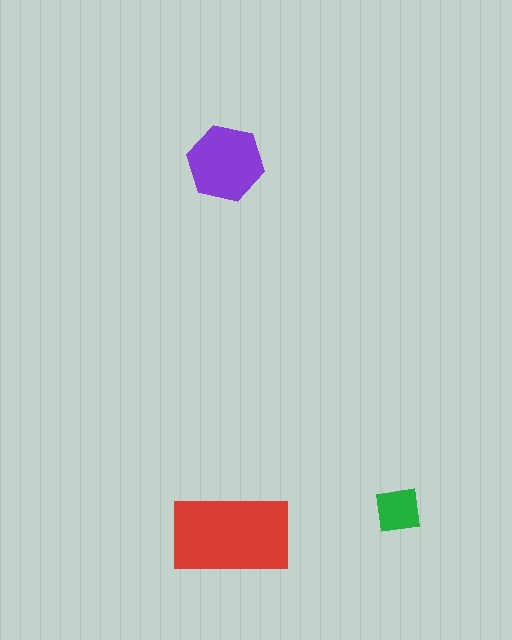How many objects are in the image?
There are 3 objects in the image.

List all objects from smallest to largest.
The green square, the purple hexagon, the red rectangle.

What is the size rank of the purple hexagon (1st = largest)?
2nd.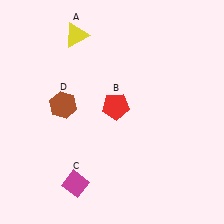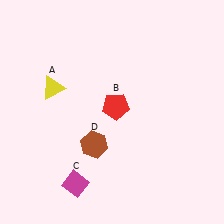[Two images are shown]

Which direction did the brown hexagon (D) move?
The brown hexagon (D) moved down.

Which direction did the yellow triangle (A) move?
The yellow triangle (A) moved down.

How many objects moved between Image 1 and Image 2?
2 objects moved between the two images.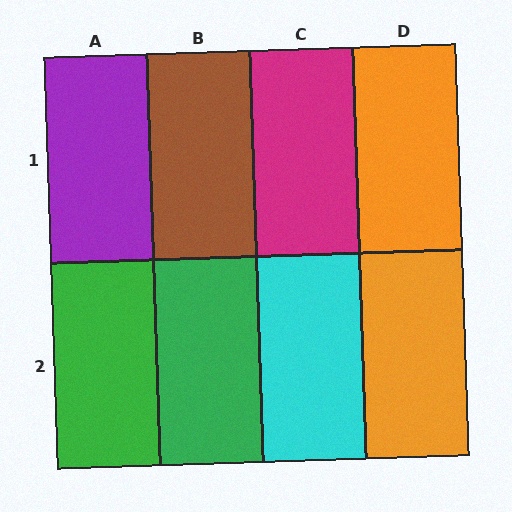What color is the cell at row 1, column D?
Orange.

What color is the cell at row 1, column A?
Purple.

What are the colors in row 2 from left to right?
Green, green, cyan, orange.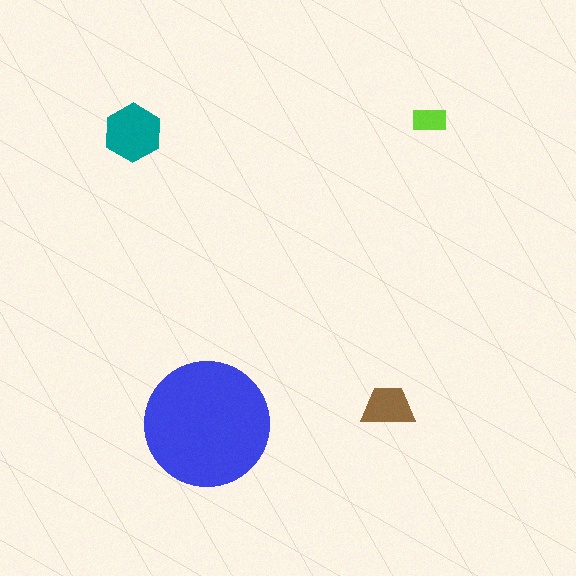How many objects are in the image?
There are 4 objects in the image.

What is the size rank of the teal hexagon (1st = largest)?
2nd.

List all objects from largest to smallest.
The blue circle, the teal hexagon, the brown trapezoid, the lime rectangle.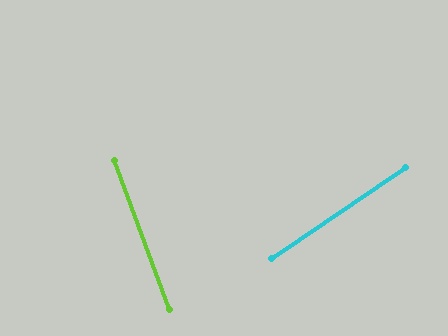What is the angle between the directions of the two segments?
Approximately 76 degrees.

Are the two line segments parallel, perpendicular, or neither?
Neither parallel nor perpendicular — they differ by about 76°.